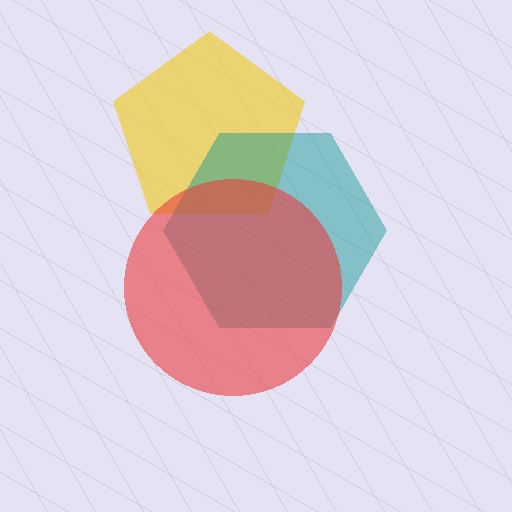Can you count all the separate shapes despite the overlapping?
Yes, there are 3 separate shapes.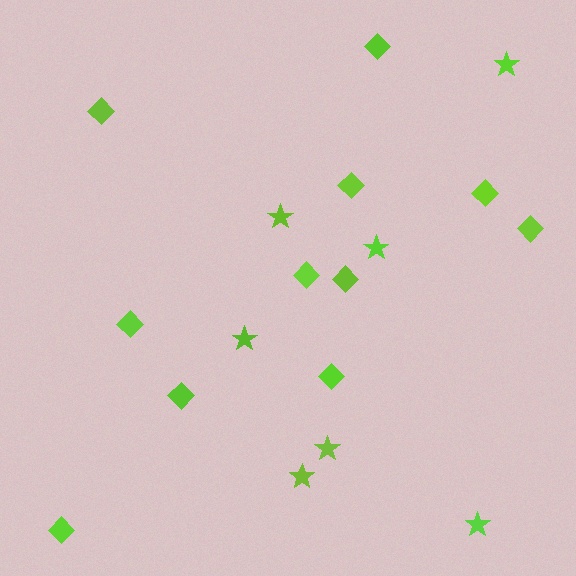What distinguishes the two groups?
There are 2 groups: one group of diamonds (11) and one group of stars (7).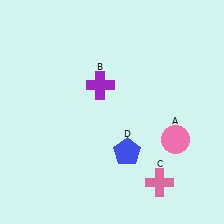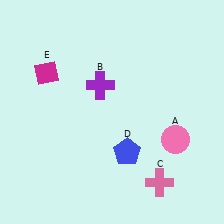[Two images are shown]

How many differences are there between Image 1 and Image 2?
There is 1 difference between the two images.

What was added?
A magenta diamond (E) was added in Image 2.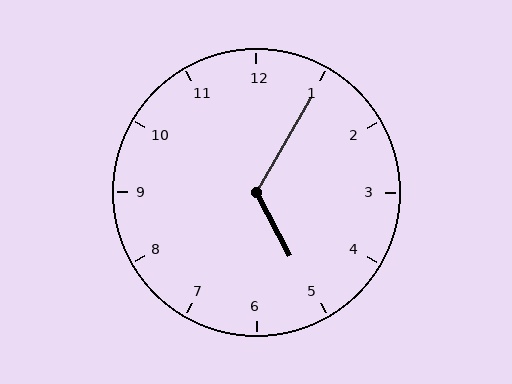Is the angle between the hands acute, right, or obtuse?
It is obtuse.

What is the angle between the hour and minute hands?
Approximately 122 degrees.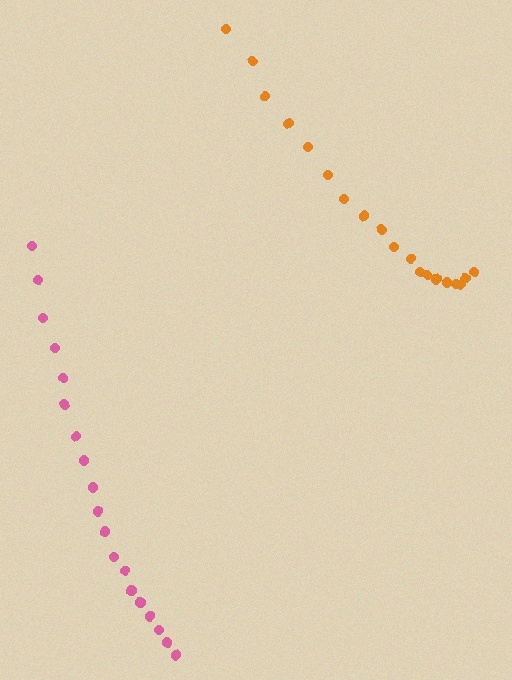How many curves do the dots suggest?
There are 2 distinct paths.